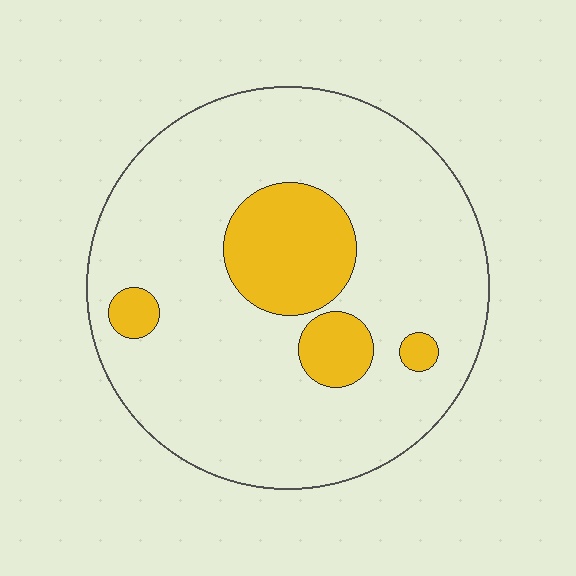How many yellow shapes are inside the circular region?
4.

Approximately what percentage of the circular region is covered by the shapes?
Approximately 15%.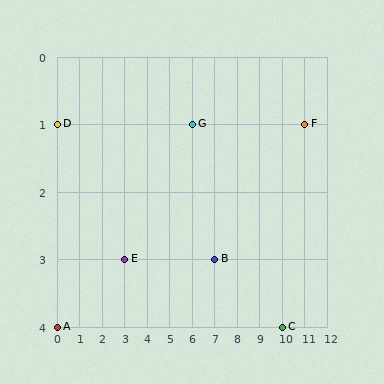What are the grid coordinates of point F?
Point F is at grid coordinates (11, 1).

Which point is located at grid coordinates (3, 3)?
Point E is at (3, 3).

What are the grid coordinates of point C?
Point C is at grid coordinates (10, 4).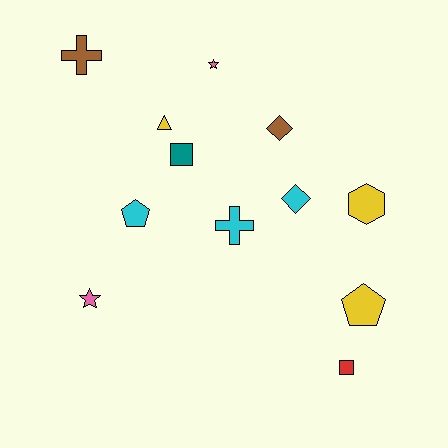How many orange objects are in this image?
There are no orange objects.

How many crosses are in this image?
There are 2 crosses.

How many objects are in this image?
There are 12 objects.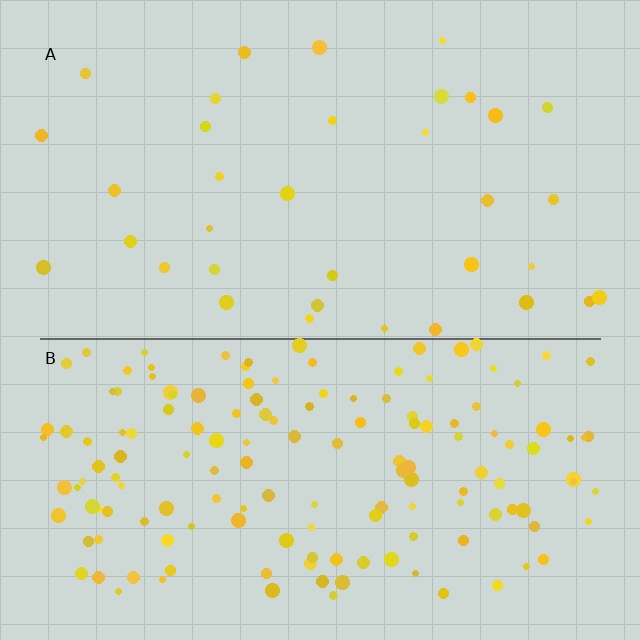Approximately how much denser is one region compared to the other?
Approximately 4.4× — region B over region A.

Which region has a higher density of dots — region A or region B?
B (the bottom).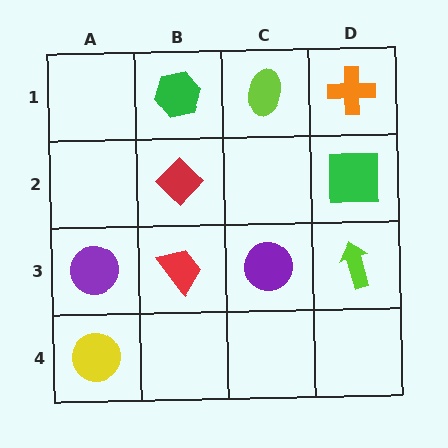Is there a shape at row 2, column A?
No, that cell is empty.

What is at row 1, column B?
A green hexagon.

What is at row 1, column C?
A lime ellipse.